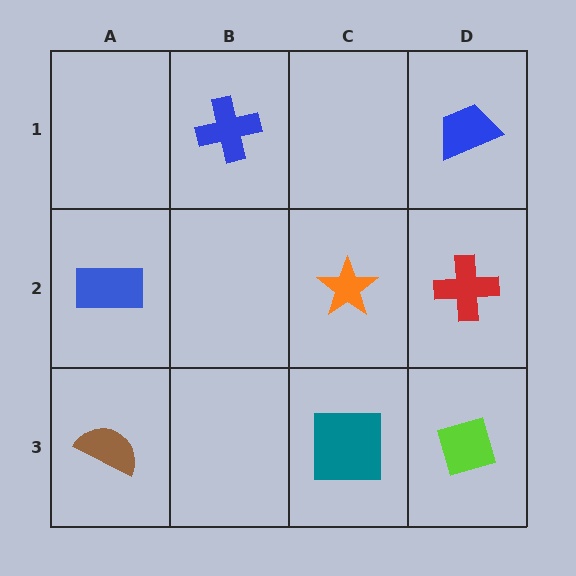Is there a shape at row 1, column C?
No, that cell is empty.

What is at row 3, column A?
A brown semicircle.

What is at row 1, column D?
A blue trapezoid.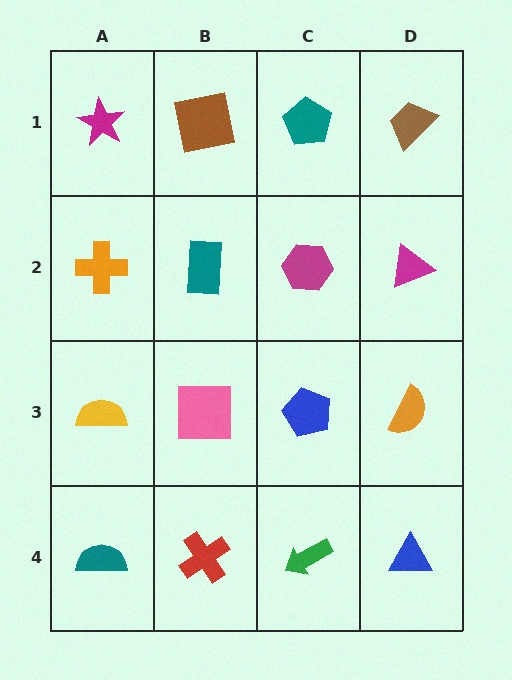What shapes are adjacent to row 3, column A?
An orange cross (row 2, column A), a teal semicircle (row 4, column A), a pink square (row 3, column B).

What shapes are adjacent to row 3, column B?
A teal rectangle (row 2, column B), a red cross (row 4, column B), a yellow semicircle (row 3, column A), a blue pentagon (row 3, column C).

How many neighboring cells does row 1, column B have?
3.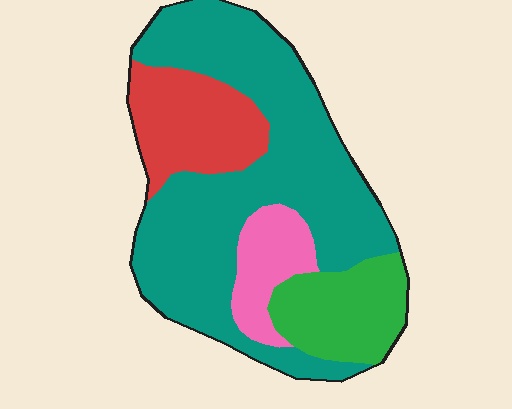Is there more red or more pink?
Red.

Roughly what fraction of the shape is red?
Red takes up about one sixth (1/6) of the shape.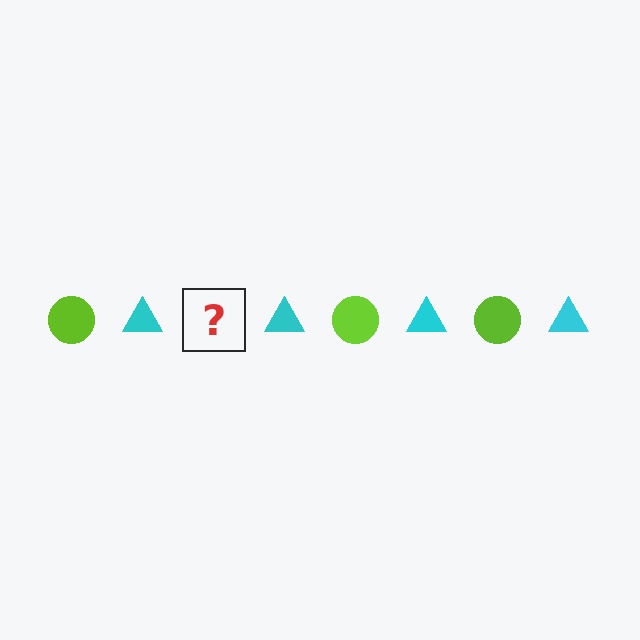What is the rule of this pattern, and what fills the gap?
The rule is that the pattern alternates between lime circle and cyan triangle. The gap should be filled with a lime circle.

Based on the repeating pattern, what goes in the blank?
The blank should be a lime circle.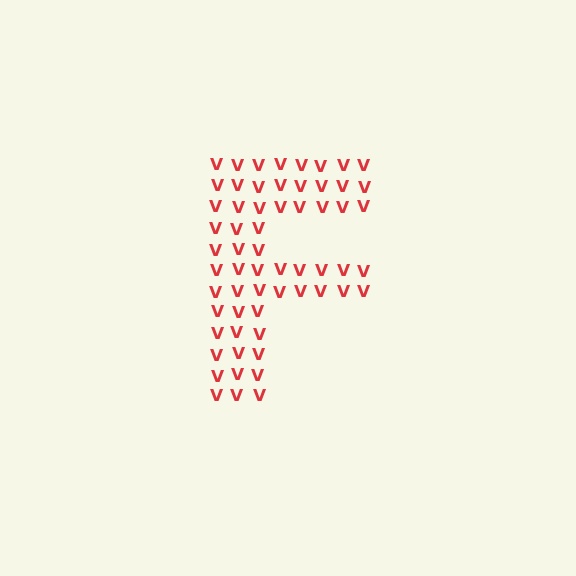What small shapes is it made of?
It is made of small letter V's.